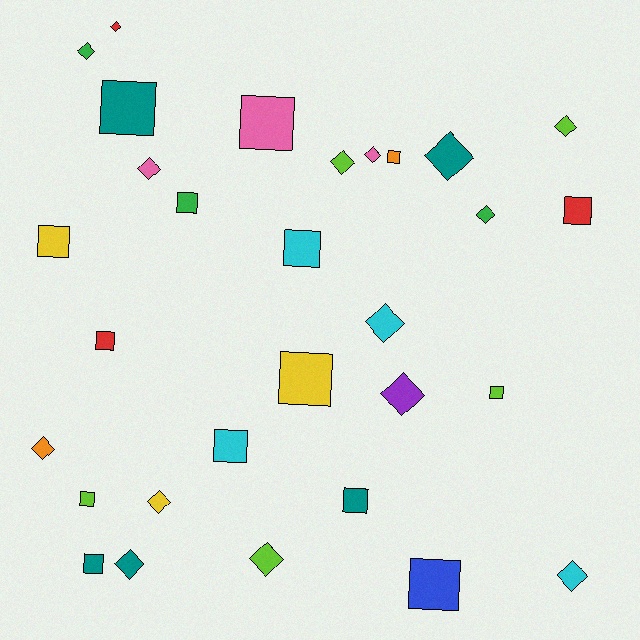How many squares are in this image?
There are 15 squares.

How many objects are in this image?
There are 30 objects.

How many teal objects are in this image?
There are 5 teal objects.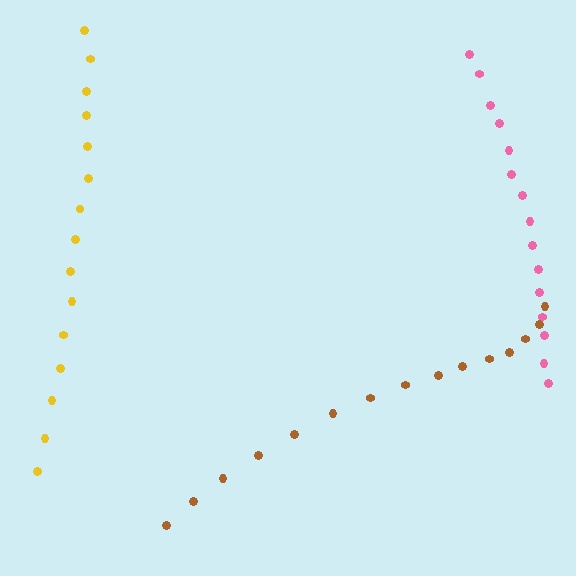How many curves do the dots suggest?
There are 3 distinct paths.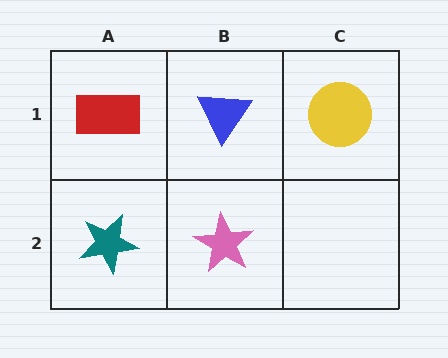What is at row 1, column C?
A yellow circle.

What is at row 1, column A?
A red rectangle.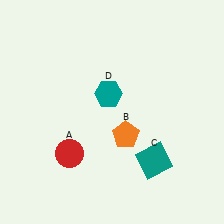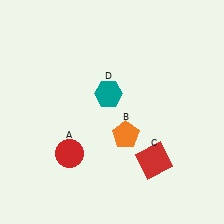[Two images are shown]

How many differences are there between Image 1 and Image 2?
There is 1 difference between the two images.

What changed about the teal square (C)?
In Image 1, C is teal. In Image 2, it changed to red.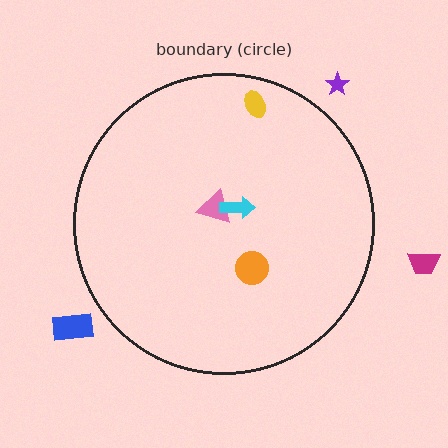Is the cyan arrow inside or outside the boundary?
Inside.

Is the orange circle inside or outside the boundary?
Inside.